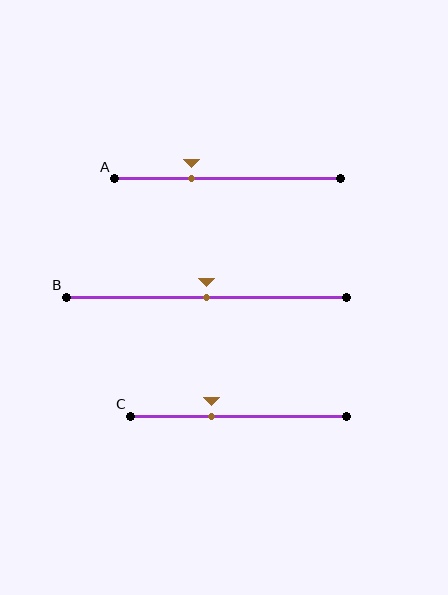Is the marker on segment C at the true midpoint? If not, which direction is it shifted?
No, the marker on segment C is shifted to the left by about 12% of the segment length.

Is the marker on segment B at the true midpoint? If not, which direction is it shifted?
Yes, the marker on segment B is at the true midpoint.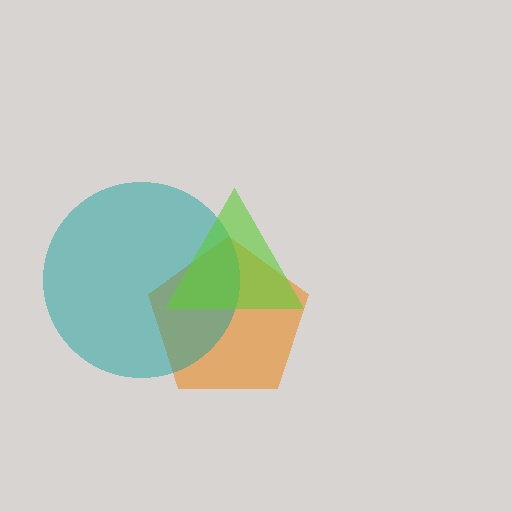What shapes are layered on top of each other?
The layered shapes are: an orange pentagon, a teal circle, a lime triangle.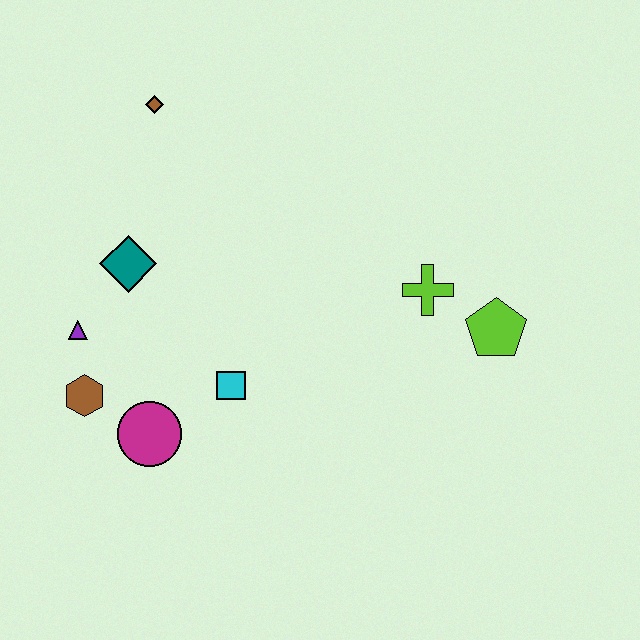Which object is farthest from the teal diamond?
The lime pentagon is farthest from the teal diamond.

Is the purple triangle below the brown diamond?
Yes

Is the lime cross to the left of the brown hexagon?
No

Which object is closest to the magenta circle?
The brown hexagon is closest to the magenta circle.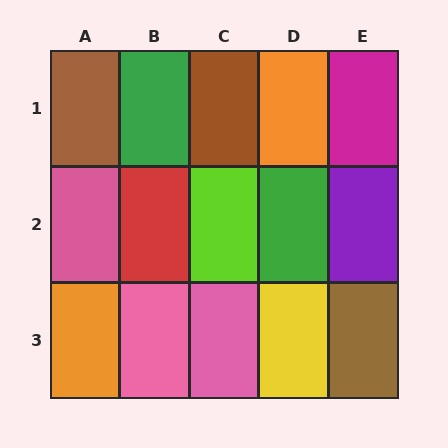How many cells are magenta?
1 cell is magenta.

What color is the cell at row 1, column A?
Brown.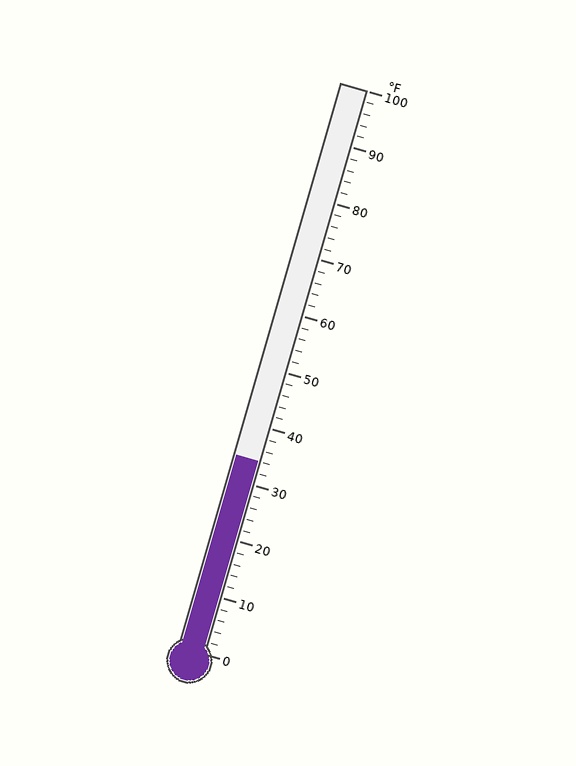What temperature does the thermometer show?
The thermometer shows approximately 34°F.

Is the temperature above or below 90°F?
The temperature is below 90°F.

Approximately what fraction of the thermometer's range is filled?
The thermometer is filled to approximately 35% of its range.